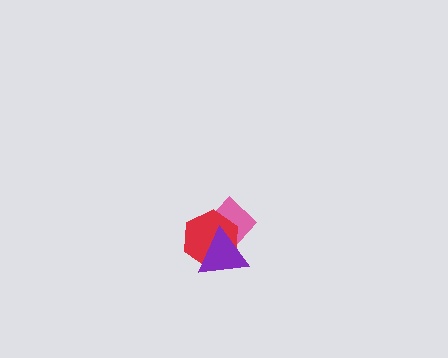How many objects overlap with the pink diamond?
2 objects overlap with the pink diamond.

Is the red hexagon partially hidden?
Yes, it is partially covered by another shape.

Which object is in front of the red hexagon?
The purple triangle is in front of the red hexagon.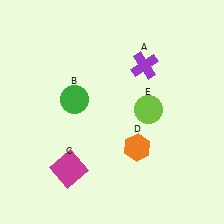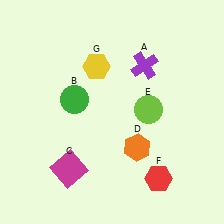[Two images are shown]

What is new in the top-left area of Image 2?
A yellow hexagon (G) was added in the top-left area of Image 2.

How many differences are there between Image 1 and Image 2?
There are 2 differences between the two images.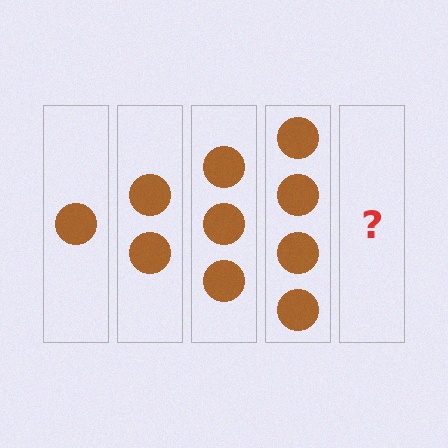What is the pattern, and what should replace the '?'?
The pattern is that each step adds one more circle. The '?' should be 5 circles.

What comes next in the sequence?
The next element should be 5 circles.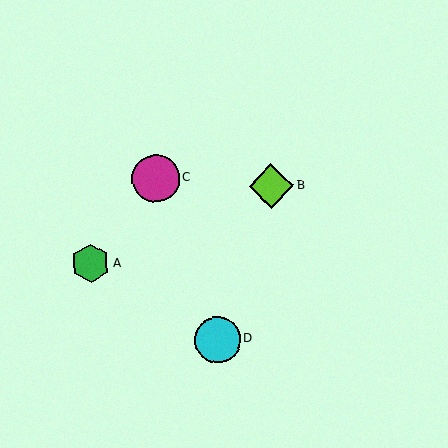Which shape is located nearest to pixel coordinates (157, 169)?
The magenta circle (labeled C) at (156, 179) is nearest to that location.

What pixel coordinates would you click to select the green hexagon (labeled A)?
Click at (91, 263) to select the green hexagon A.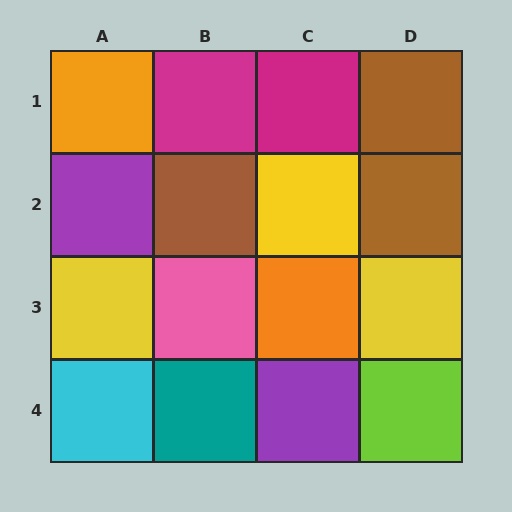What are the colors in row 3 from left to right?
Yellow, pink, orange, yellow.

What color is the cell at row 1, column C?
Magenta.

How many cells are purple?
2 cells are purple.